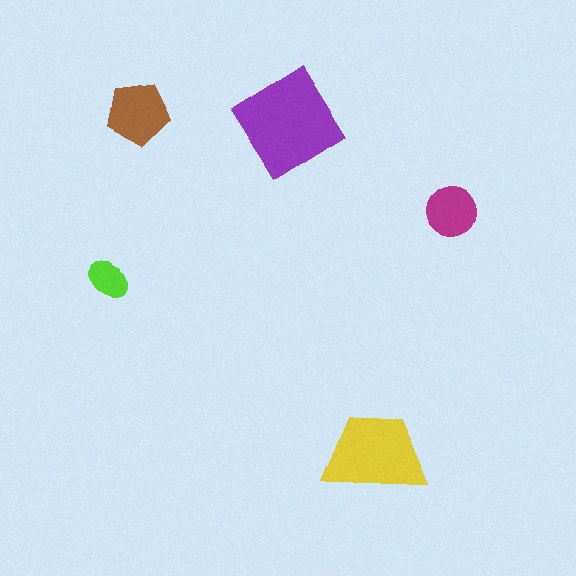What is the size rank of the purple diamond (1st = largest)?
1st.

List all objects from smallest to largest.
The lime ellipse, the magenta circle, the brown pentagon, the yellow trapezoid, the purple diamond.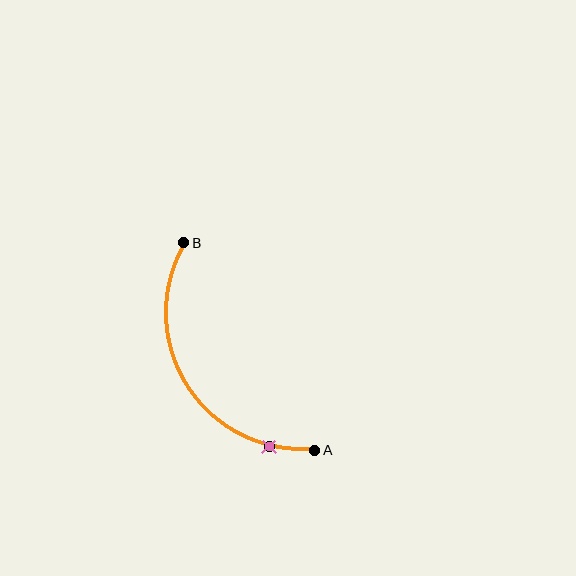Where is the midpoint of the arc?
The arc midpoint is the point on the curve farthest from the straight line joining A and B. It sits to the left of that line.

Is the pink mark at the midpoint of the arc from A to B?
No. The pink mark lies on the arc but is closer to endpoint A. The arc midpoint would be at the point on the curve equidistant along the arc from both A and B.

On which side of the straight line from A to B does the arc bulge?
The arc bulges to the left of the straight line connecting A and B.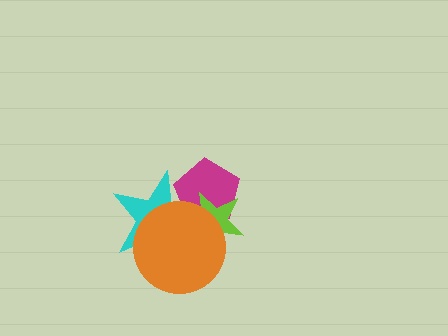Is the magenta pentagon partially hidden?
Yes, it is partially covered by another shape.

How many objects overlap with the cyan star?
3 objects overlap with the cyan star.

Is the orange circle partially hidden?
No, no other shape covers it.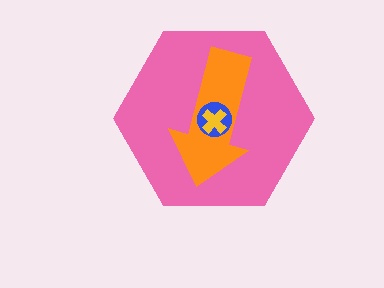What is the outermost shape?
The pink hexagon.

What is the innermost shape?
The yellow cross.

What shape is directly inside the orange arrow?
The blue circle.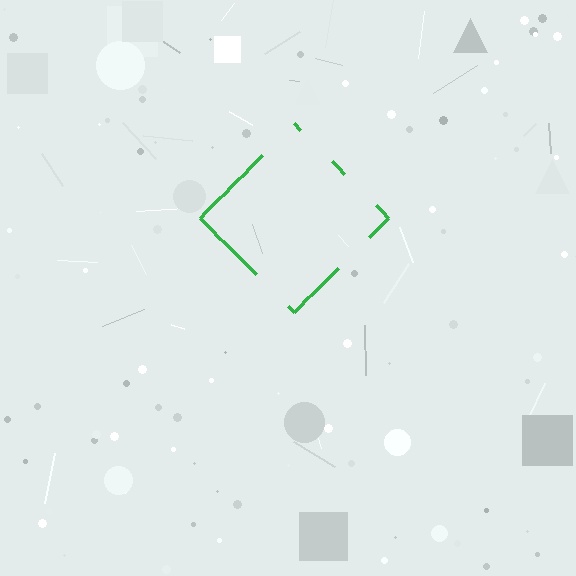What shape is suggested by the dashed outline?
The dashed outline suggests a diamond.